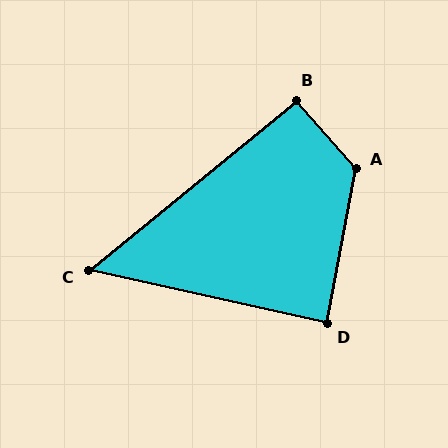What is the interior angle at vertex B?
Approximately 92 degrees (approximately right).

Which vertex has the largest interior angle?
A, at approximately 128 degrees.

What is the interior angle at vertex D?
Approximately 88 degrees (approximately right).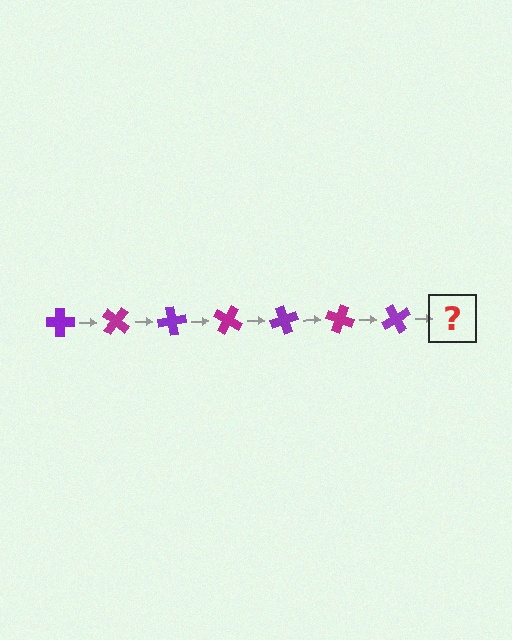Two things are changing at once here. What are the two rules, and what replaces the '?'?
The two rules are that it rotates 40 degrees each step and the color cycles through purple and magenta. The '?' should be a magenta cross, rotated 280 degrees from the start.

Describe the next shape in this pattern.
It should be a magenta cross, rotated 280 degrees from the start.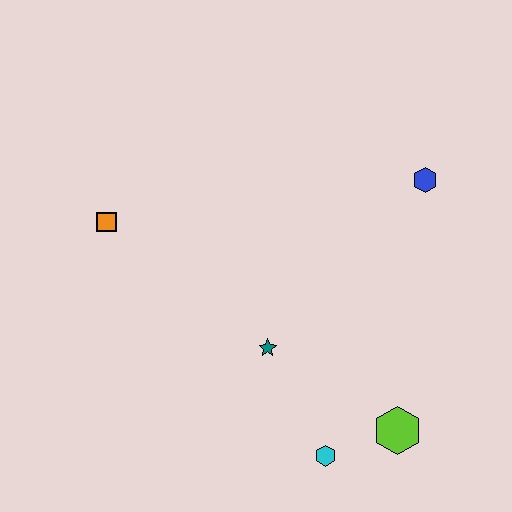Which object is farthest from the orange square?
The lime hexagon is farthest from the orange square.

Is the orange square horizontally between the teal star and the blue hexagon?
No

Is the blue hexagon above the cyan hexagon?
Yes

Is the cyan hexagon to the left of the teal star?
No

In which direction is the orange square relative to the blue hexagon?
The orange square is to the left of the blue hexagon.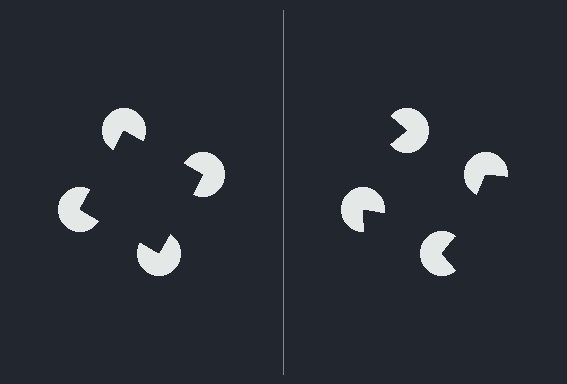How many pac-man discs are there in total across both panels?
8 — 4 on each side.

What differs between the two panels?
The pac-man discs are positioned identically on both sides; only the wedge orientations differ. On the left they align to a square; on the right they are misaligned.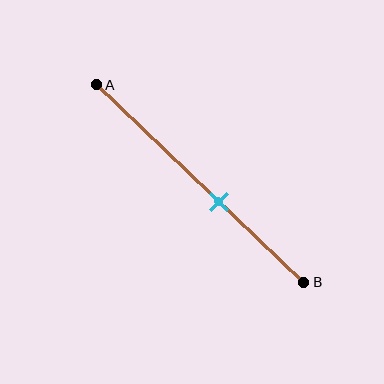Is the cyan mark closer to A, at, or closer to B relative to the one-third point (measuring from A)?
The cyan mark is closer to point B than the one-third point of segment AB.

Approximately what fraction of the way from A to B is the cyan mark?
The cyan mark is approximately 60% of the way from A to B.